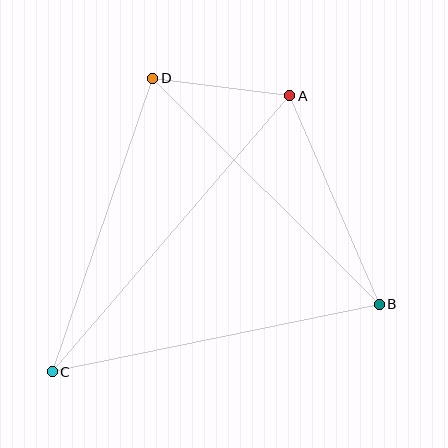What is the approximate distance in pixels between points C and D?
The distance between C and D is approximately 310 pixels.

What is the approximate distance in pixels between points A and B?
The distance between A and B is approximately 227 pixels.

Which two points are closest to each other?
Points A and D are closest to each other.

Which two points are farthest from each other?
Points A and C are farthest from each other.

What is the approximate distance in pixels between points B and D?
The distance between B and D is approximately 320 pixels.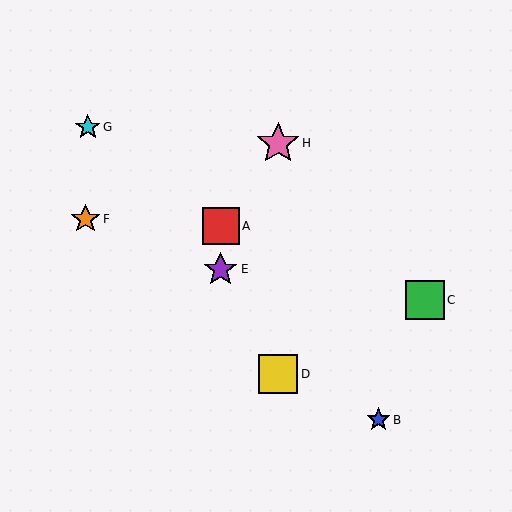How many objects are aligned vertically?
2 objects (D, H) are aligned vertically.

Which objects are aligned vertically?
Objects D, H are aligned vertically.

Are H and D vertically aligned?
Yes, both are at x≈278.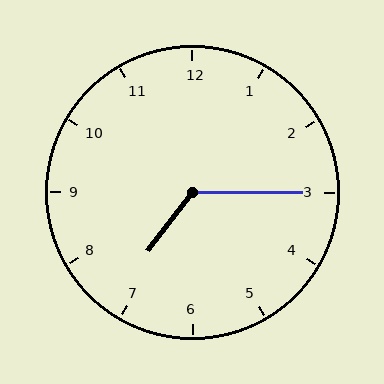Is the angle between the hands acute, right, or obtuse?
It is obtuse.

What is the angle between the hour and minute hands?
Approximately 128 degrees.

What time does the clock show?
7:15.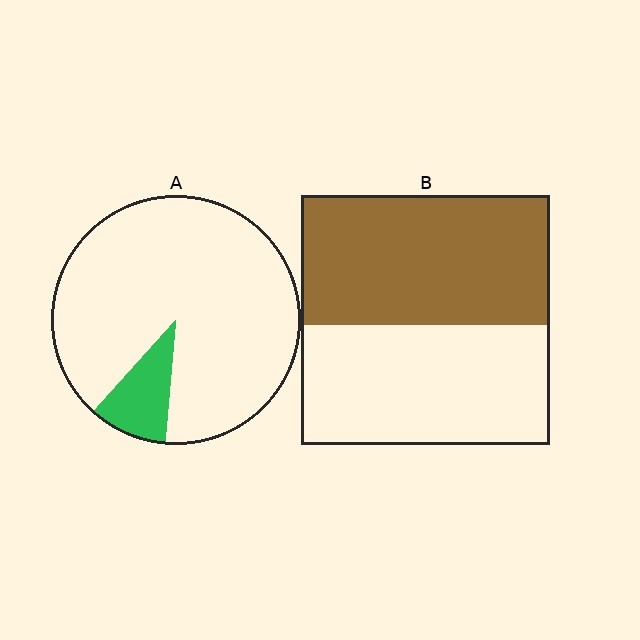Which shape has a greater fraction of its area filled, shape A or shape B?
Shape B.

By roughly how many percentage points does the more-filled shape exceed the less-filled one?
By roughly 40 percentage points (B over A).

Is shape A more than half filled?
No.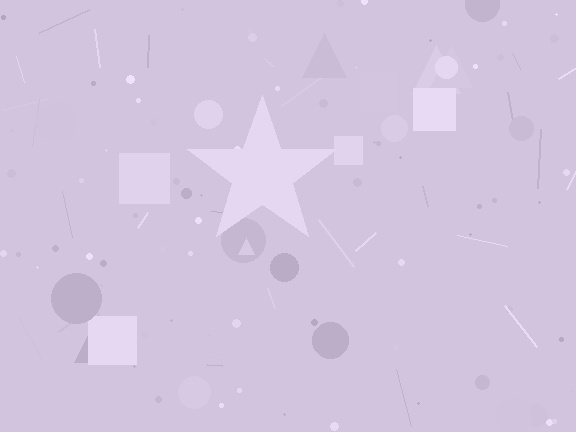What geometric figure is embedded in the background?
A star is embedded in the background.